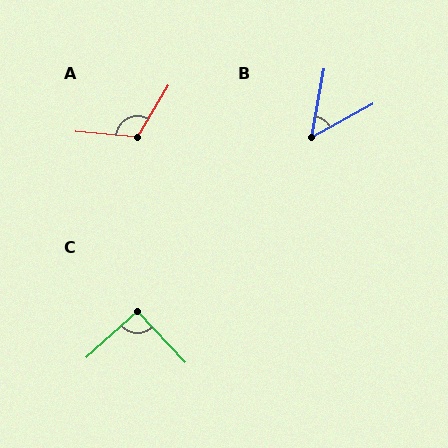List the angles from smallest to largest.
B (51°), C (91°), A (116°).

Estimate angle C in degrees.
Approximately 91 degrees.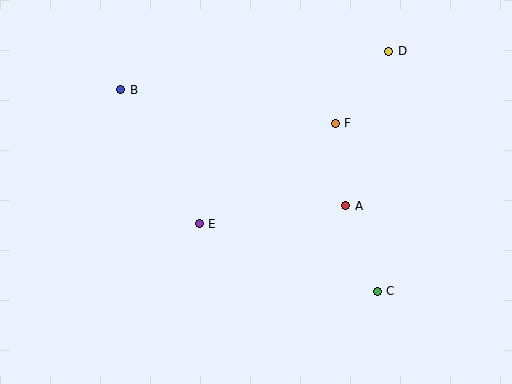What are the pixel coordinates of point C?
Point C is at (377, 291).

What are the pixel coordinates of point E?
Point E is at (199, 224).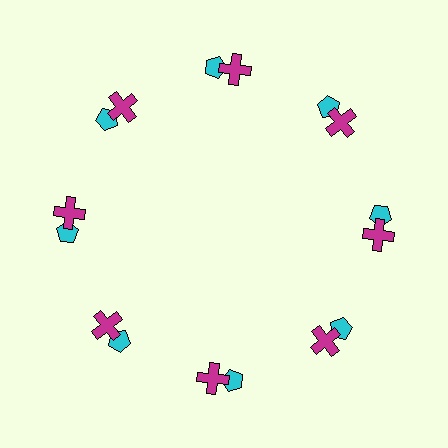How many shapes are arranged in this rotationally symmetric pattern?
There are 16 shapes, arranged in 8 groups of 2.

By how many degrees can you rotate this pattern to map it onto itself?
The pattern maps onto itself every 45 degrees of rotation.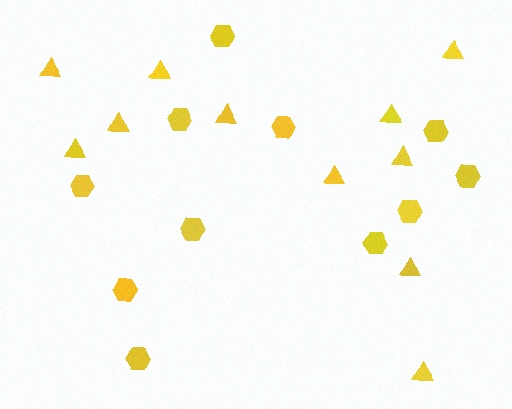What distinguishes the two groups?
There are 2 groups: one group of hexagons (11) and one group of triangles (11).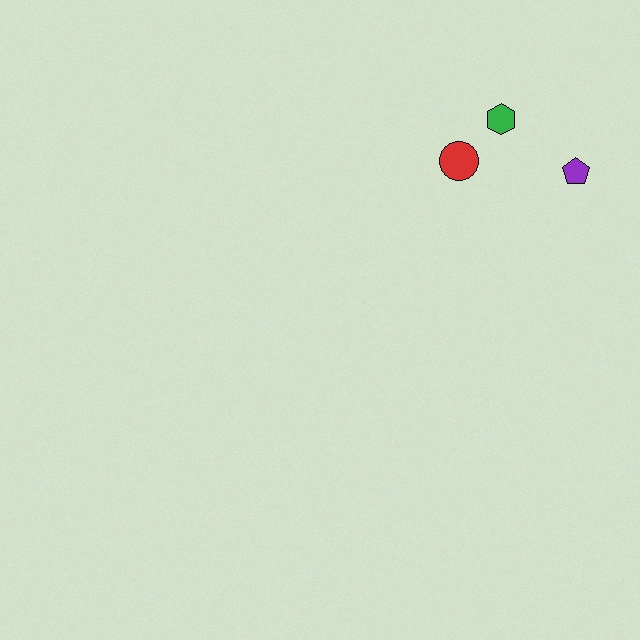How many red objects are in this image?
There is 1 red object.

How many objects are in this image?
There are 3 objects.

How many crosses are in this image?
There are no crosses.